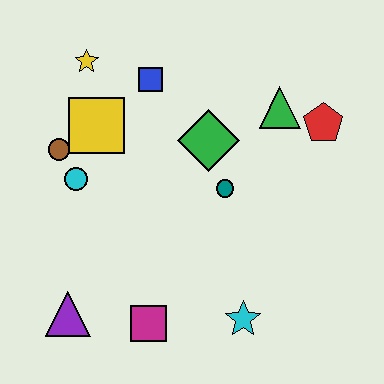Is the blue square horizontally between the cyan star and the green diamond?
No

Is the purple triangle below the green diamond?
Yes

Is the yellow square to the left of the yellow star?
No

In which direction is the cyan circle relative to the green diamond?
The cyan circle is to the left of the green diamond.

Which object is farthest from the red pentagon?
The purple triangle is farthest from the red pentagon.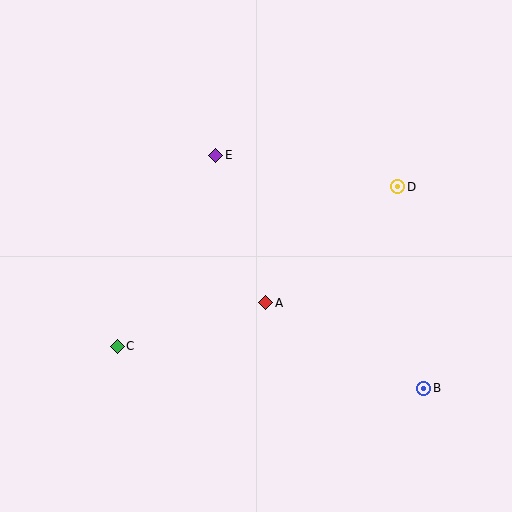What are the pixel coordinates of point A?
Point A is at (266, 303).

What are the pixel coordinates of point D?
Point D is at (398, 187).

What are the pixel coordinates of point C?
Point C is at (117, 346).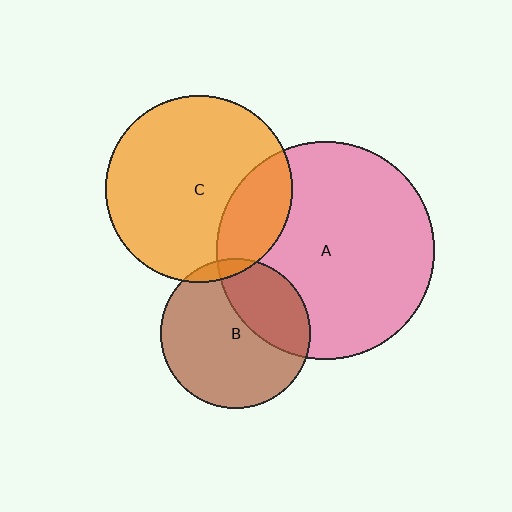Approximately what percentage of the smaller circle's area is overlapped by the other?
Approximately 30%.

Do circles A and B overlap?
Yes.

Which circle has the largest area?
Circle A (pink).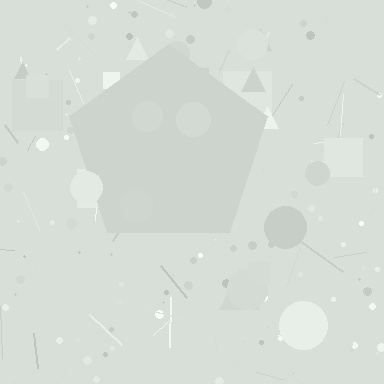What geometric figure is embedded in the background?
A pentagon is embedded in the background.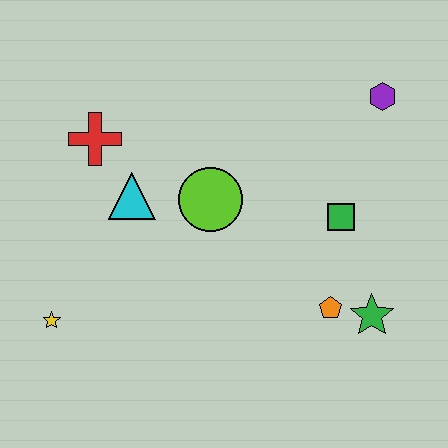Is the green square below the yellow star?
No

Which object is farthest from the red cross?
The green star is farthest from the red cross.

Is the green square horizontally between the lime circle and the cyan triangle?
No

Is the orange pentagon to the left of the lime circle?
No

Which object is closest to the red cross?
The cyan triangle is closest to the red cross.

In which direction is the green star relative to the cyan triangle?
The green star is to the right of the cyan triangle.